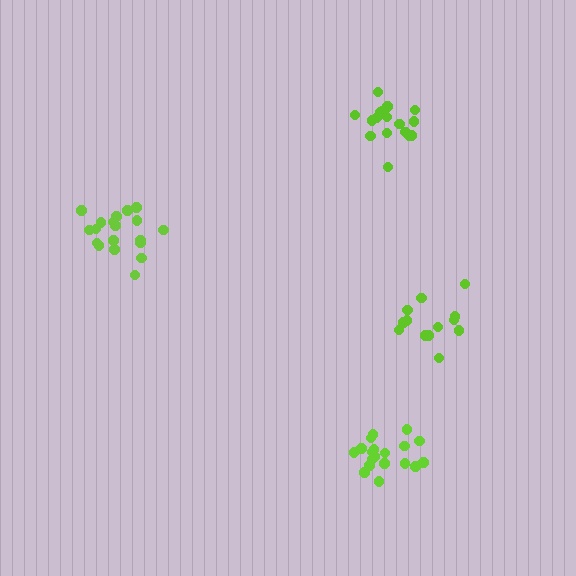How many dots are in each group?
Group 1: 17 dots, Group 2: 19 dots, Group 3: 13 dots, Group 4: 19 dots (68 total).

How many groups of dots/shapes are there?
There are 4 groups.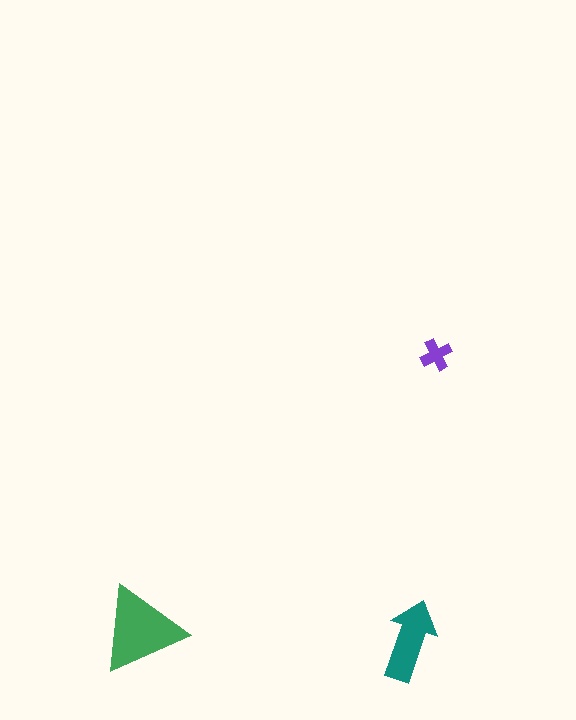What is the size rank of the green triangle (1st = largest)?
1st.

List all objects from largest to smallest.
The green triangle, the teal arrow, the purple cross.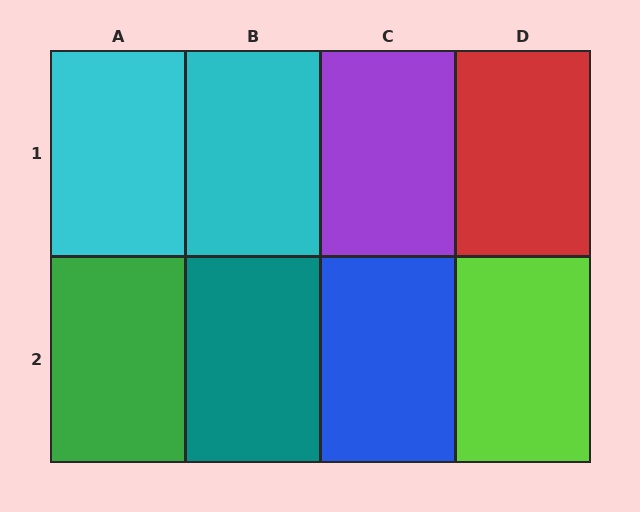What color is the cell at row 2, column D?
Lime.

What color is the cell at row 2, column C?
Blue.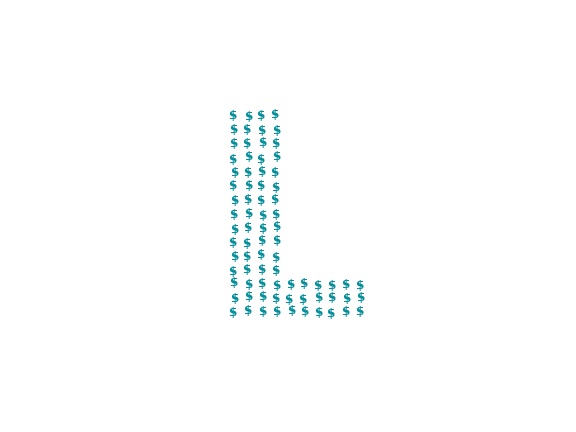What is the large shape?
The large shape is the letter L.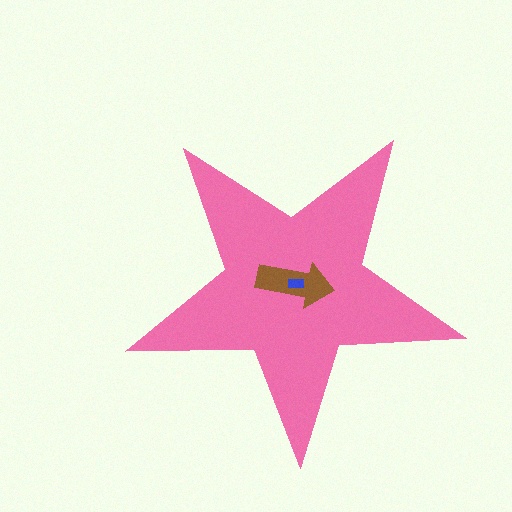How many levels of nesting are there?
3.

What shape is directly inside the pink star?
The brown arrow.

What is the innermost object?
The blue rectangle.